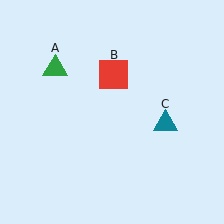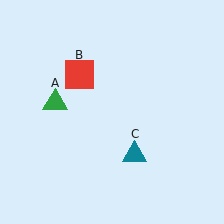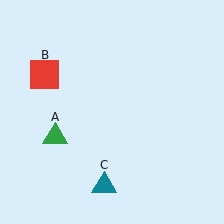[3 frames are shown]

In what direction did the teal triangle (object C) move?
The teal triangle (object C) moved down and to the left.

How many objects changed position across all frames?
3 objects changed position: green triangle (object A), red square (object B), teal triangle (object C).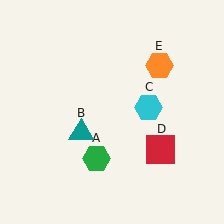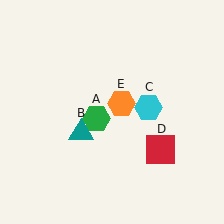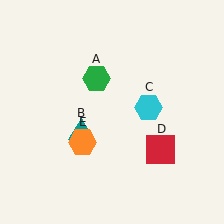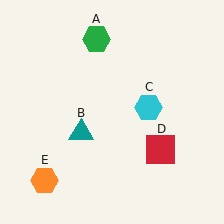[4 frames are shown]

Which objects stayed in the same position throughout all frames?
Teal triangle (object B) and cyan hexagon (object C) and red square (object D) remained stationary.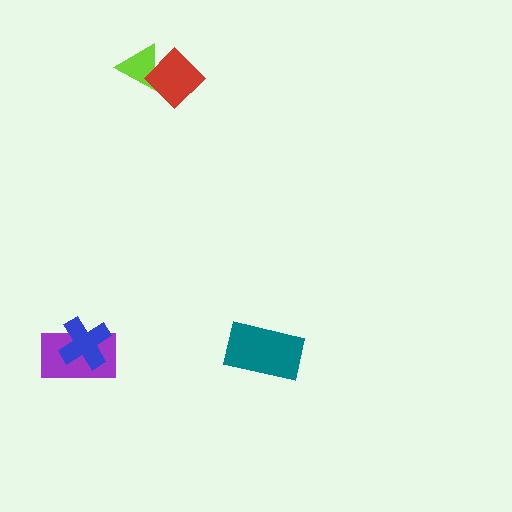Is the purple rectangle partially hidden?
Yes, it is partially covered by another shape.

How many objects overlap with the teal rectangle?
0 objects overlap with the teal rectangle.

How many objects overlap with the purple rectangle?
1 object overlaps with the purple rectangle.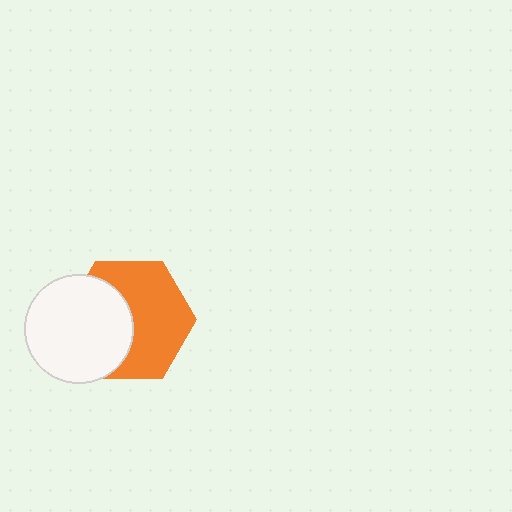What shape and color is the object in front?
The object in front is a white circle.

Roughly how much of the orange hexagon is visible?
About half of it is visible (roughly 59%).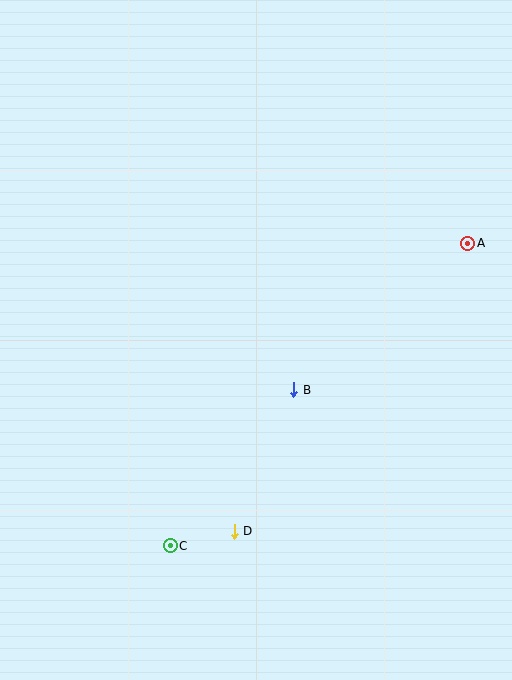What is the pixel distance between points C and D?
The distance between C and D is 65 pixels.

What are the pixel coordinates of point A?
Point A is at (468, 243).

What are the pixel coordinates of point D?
Point D is at (234, 531).